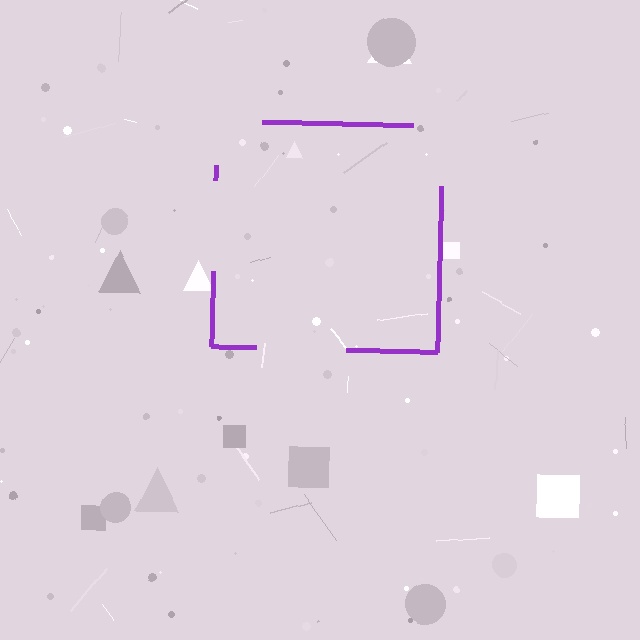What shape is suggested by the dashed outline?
The dashed outline suggests a square.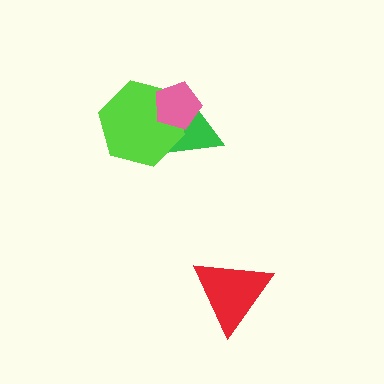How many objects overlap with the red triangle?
0 objects overlap with the red triangle.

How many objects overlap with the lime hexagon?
2 objects overlap with the lime hexagon.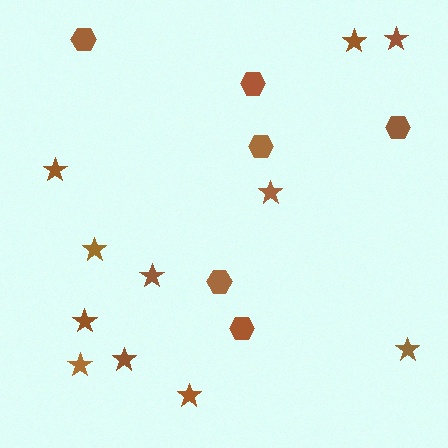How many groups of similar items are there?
There are 2 groups: one group of hexagons (6) and one group of stars (11).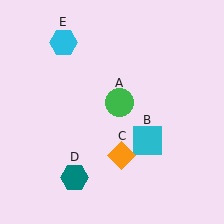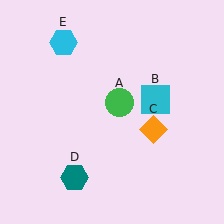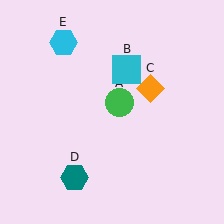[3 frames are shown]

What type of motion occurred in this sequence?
The cyan square (object B), orange diamond (object C) rotated counterclockwise around the center of the scene.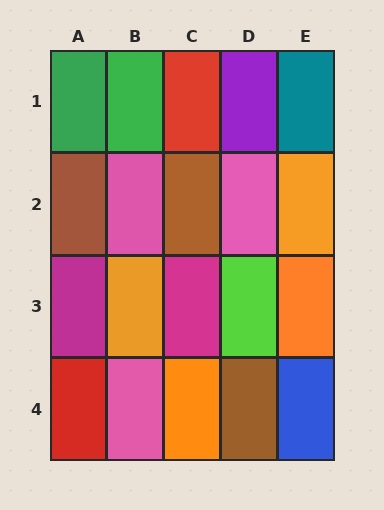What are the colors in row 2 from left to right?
Brown, pink, brown, pink, orange.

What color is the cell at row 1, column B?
Green.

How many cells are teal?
1 cell is teal.